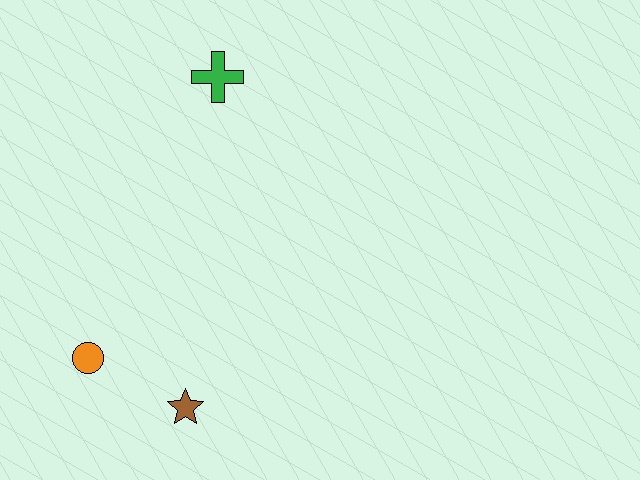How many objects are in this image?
There are 3 objects.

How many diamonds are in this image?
There are no diamonds.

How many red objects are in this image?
There are no red objects.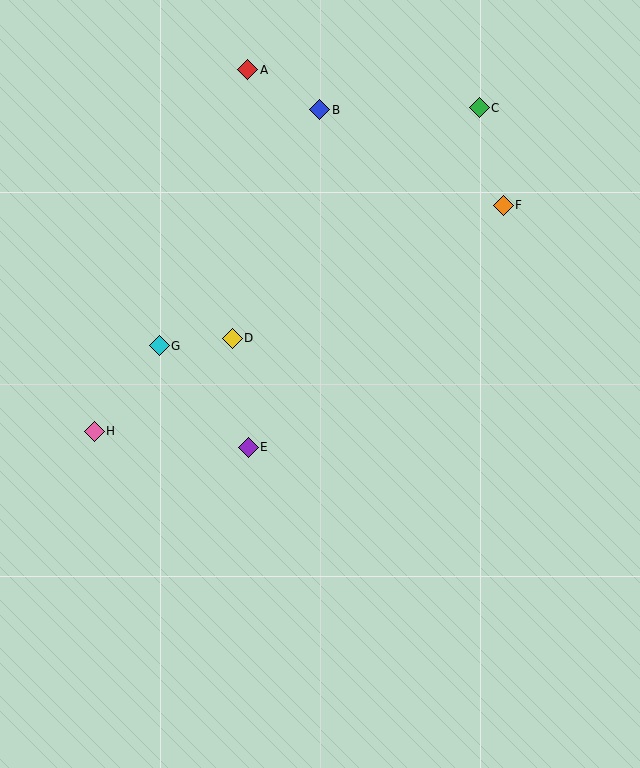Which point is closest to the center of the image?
Point E at (248, 447) is closest to the center.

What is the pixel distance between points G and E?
The distance between G and E is 135 pixels.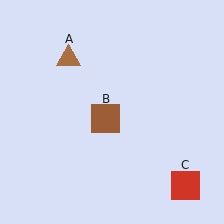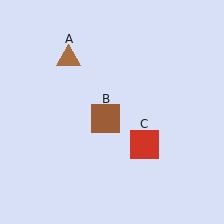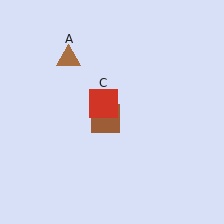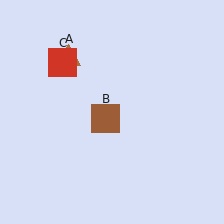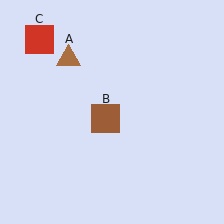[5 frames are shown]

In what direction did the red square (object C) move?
The red square (object C) moved up and to the left.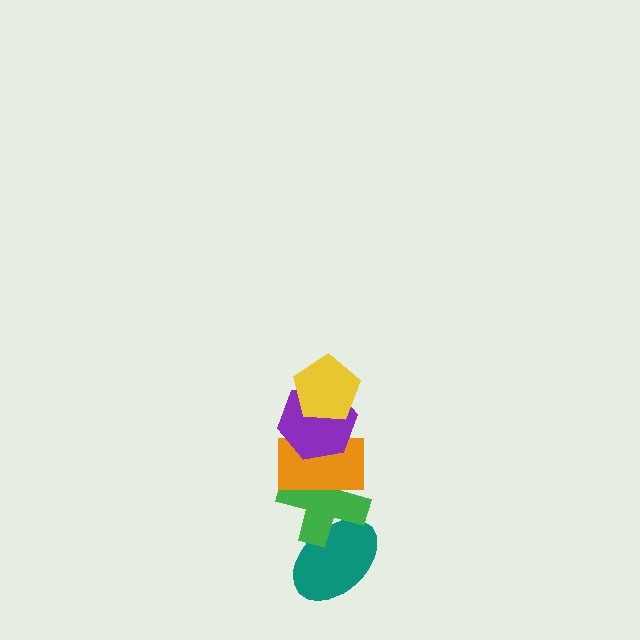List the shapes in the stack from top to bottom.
From top to bottom: the yellow pentagon, the purple hexagon, the orange rectangle, the green cross, the teal ellipse.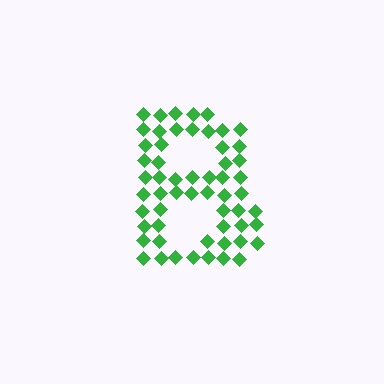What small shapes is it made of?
It is made of small diamonds.